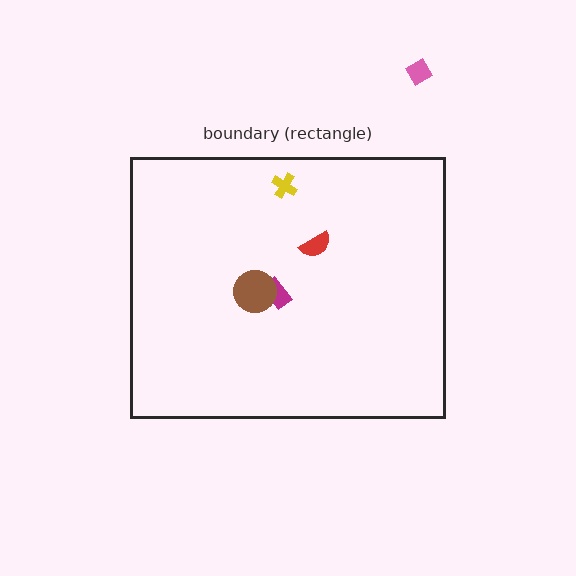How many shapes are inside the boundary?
4 inside, 1 outside.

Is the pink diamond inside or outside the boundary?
Outside.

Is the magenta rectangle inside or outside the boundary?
Inside.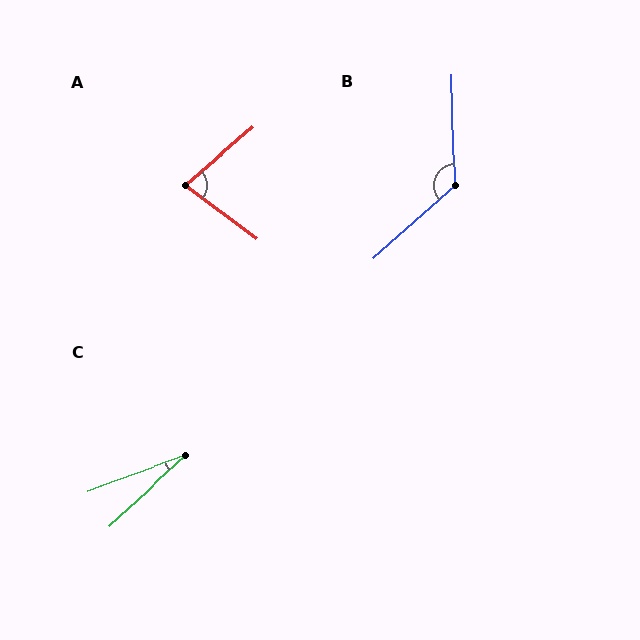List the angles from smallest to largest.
C (22°), A (77°), B (130°).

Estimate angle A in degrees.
Approximately 77 degrees.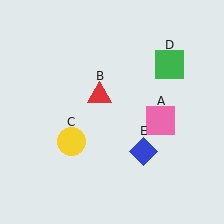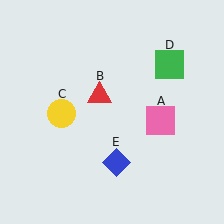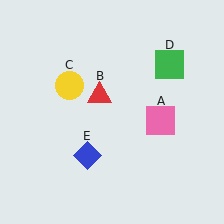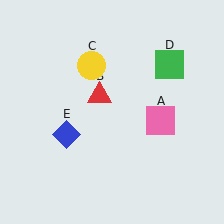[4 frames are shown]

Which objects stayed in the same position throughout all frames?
Pink square (object A) and red triangle (object B) and green square (object D) remained stationary.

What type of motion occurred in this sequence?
The yellow circle (object C), blue diamond (object E) rotated clockwise around the center of the scene.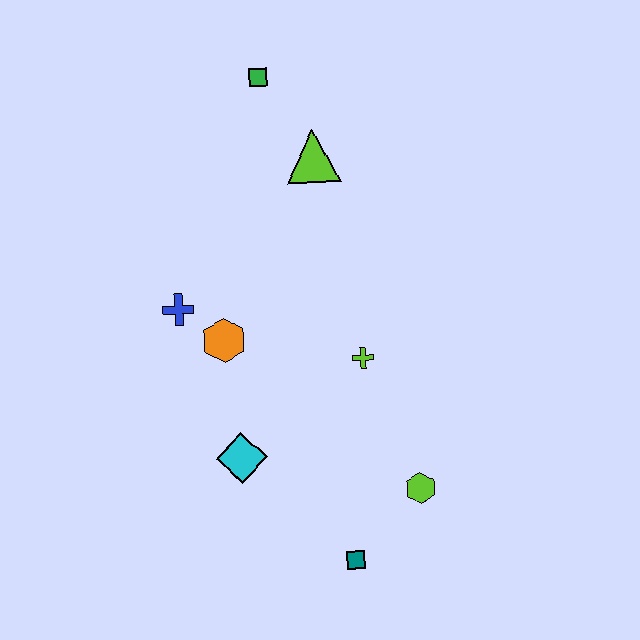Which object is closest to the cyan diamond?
The orange hexagon is closest to the cyan diamond.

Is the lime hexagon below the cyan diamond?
Yes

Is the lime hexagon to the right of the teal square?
Yes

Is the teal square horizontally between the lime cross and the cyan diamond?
Yes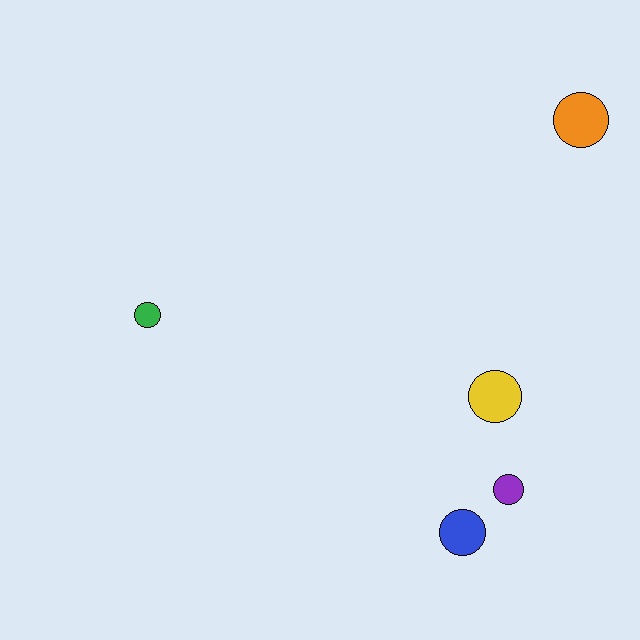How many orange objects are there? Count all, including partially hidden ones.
There is 1 orange object.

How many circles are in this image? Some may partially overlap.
There are 5 circles.